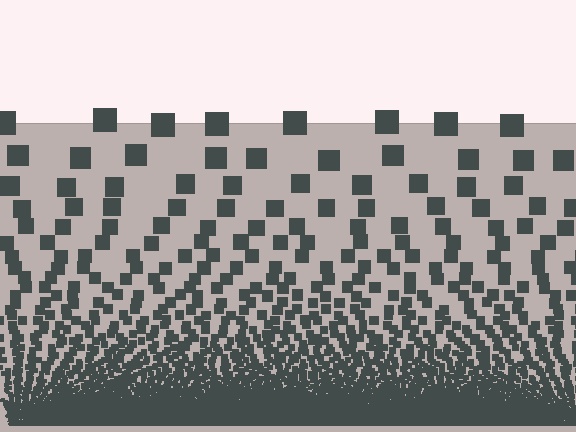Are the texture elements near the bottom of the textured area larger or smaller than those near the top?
Smaller. The gradient is inverted — elements near the bottom are smaller and denser.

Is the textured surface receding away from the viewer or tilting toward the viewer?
The surface appears to tilt toward the viewer. Texture elements get larger and sparser toward the top.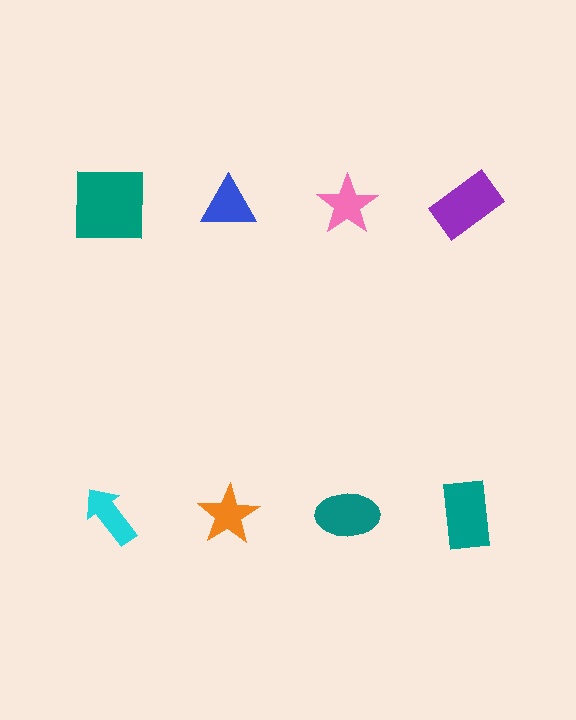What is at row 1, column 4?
A purple rectangle.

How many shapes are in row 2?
4 shapes.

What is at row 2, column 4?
A teal rectangle.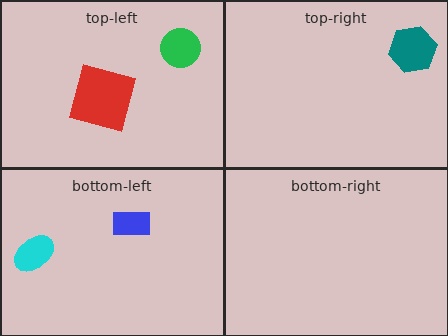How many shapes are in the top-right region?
1.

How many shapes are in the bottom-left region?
2.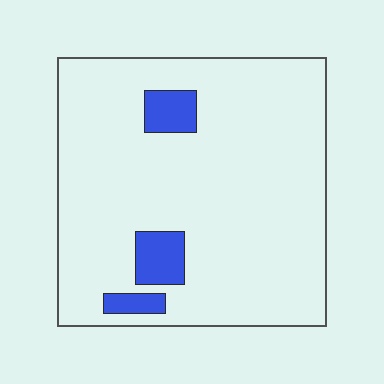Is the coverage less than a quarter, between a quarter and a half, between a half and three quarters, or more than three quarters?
Less than a quarter.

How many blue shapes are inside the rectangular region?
3.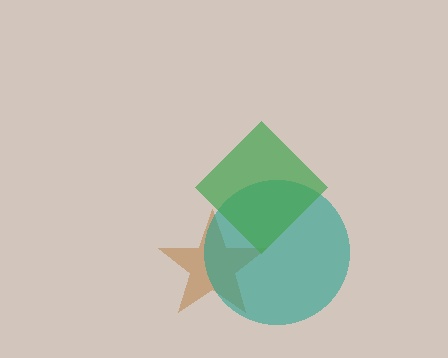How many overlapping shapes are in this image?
There are 3 overlapping shapes in the image.